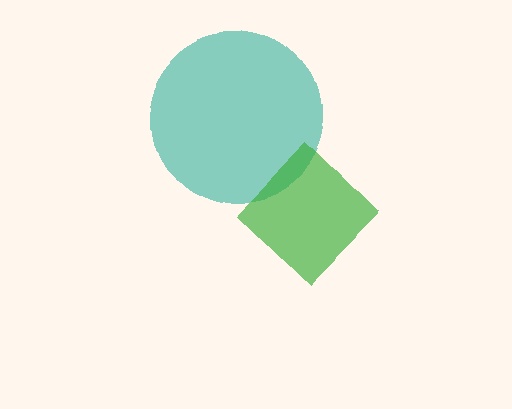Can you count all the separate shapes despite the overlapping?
Yes, there are 2 separate shapes.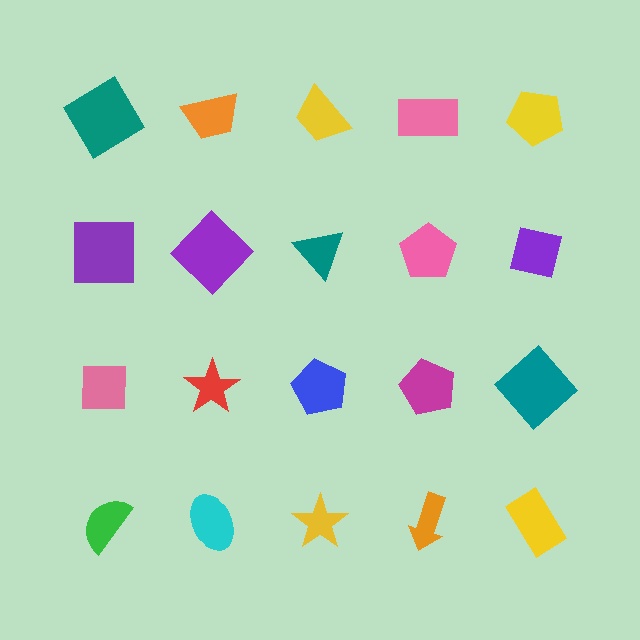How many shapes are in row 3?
5 shapes.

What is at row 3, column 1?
A pink square.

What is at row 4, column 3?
A yellow star.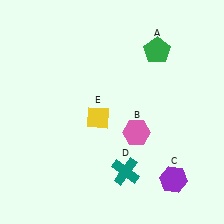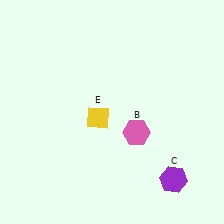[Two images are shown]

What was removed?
The teal cross (D), the green pentagon (A) were removed in Image 2.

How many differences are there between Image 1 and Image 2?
There are 2 differences between the two images.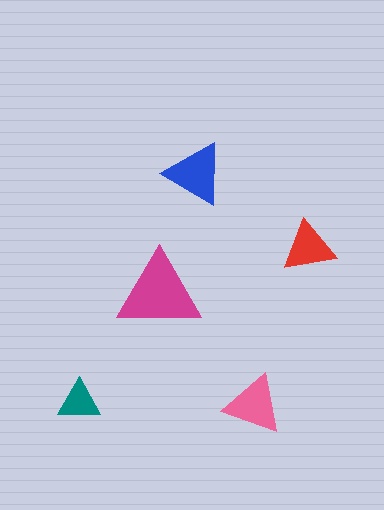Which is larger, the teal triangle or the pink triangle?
The pink one.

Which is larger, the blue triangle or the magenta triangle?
The magenta one.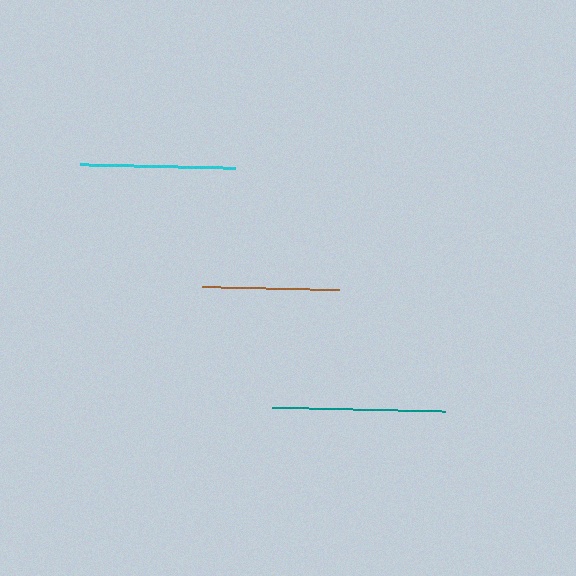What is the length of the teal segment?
The teal segment is approximately 173 pixels long.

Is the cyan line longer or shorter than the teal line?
The teal line is longer than the cyan line.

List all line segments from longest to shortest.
From longest to shortest: teal, cyan, brown.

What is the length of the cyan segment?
The cyan segment is approximately 155 pixels long.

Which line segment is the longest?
The teal line is the longest at approximately 173 pixels.